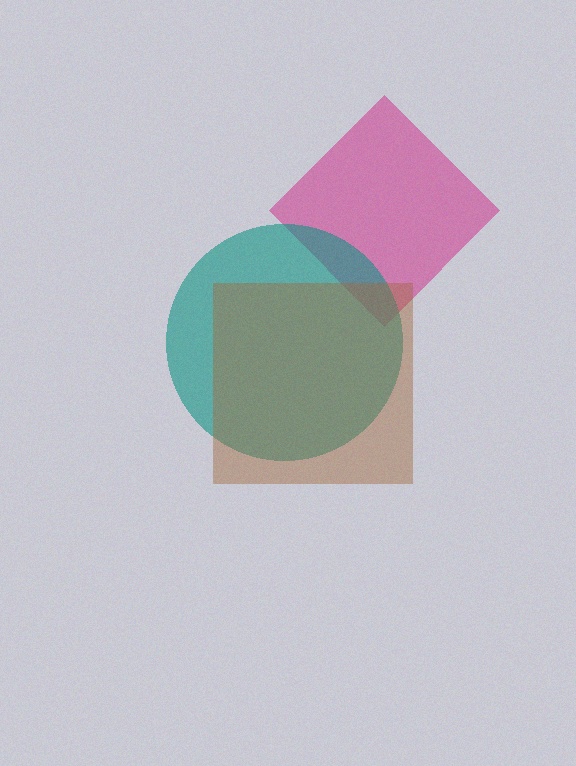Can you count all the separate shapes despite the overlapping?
Yes, there are 3 separate shapes.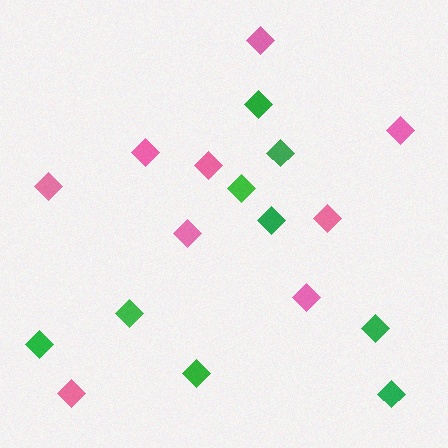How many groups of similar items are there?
There are 2 groups: one group of green diamonds (9) and one group of pink diamonds (9).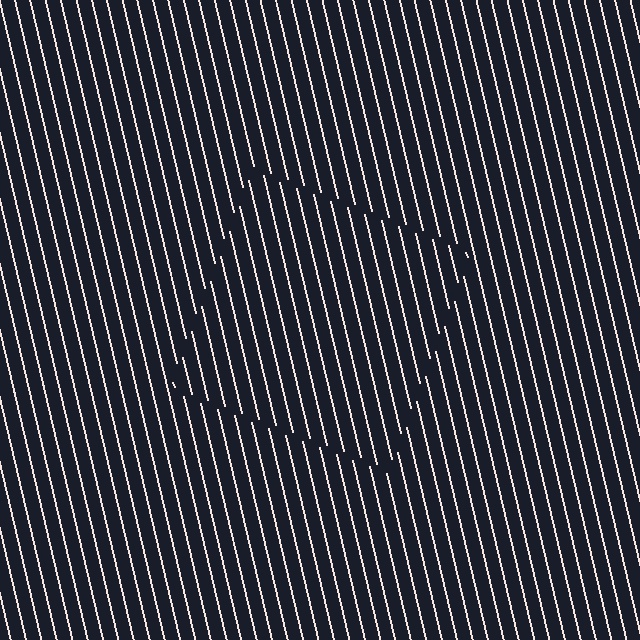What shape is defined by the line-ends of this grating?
An illusory square. The interior of the shape contains the same grating, shifted by half a period — the contour is defined by the phase discontinuity where line-ends from the inner and outer gratings abut.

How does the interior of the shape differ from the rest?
The interior of the shape contains the same grating, shifted by half a period — the contour is defined by the phase discontinuity where line-ends from the inner and outer gratings abut.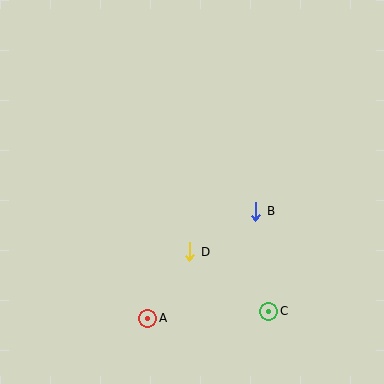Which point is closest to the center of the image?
Point D at (190, 252) is closest to the center.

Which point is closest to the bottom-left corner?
Point A is closest to the bottom-left corner.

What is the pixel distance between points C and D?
The distance between C and D is 99 pixels.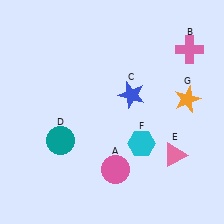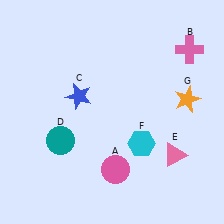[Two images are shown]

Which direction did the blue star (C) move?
The blue star (C) moved left.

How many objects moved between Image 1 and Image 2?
1 object moved between the two images.